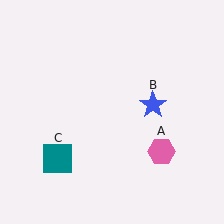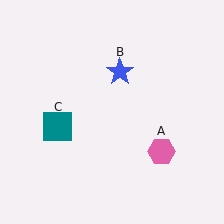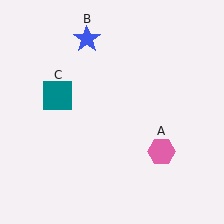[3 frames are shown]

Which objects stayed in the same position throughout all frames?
Pink hexagon (object A) remained stationary.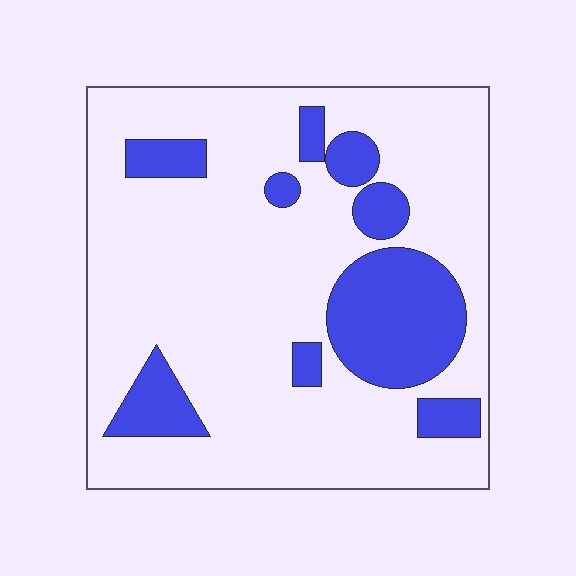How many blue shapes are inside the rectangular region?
9.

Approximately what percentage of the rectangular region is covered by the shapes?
Approximately 20%.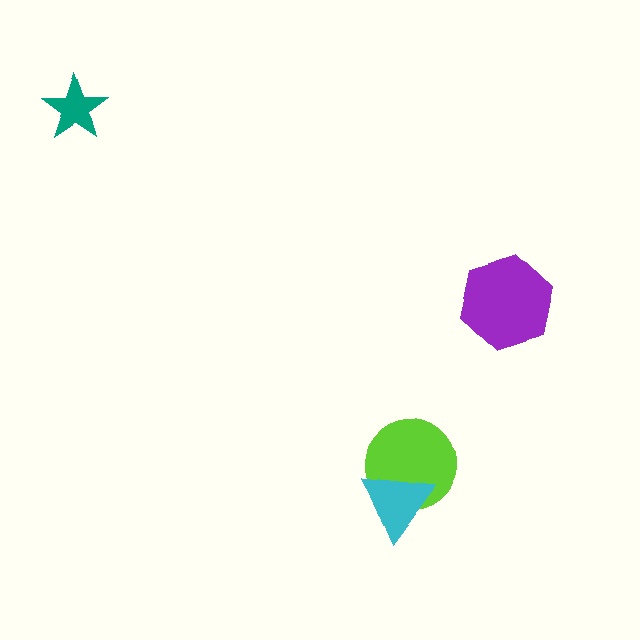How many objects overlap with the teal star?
0 objects overlap with the teal star.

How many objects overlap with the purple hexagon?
0 objects overlap with the purple hexagon.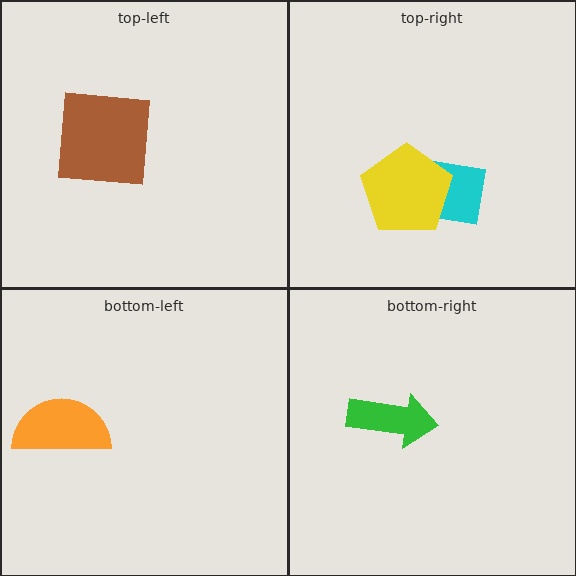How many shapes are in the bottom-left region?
1.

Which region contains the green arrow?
The bottom-right region.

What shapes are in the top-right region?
The cyan rectangle, the yellow pentagon.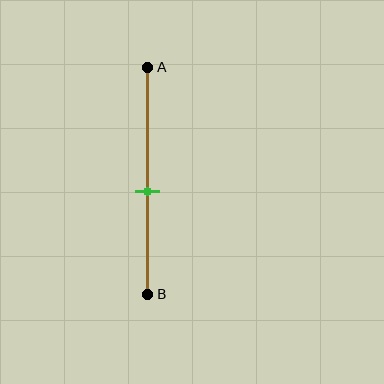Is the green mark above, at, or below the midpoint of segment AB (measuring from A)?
The green mark is below the midpoint of segment AB.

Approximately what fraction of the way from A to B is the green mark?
The green mark is approximately 55% of the way from A to B.